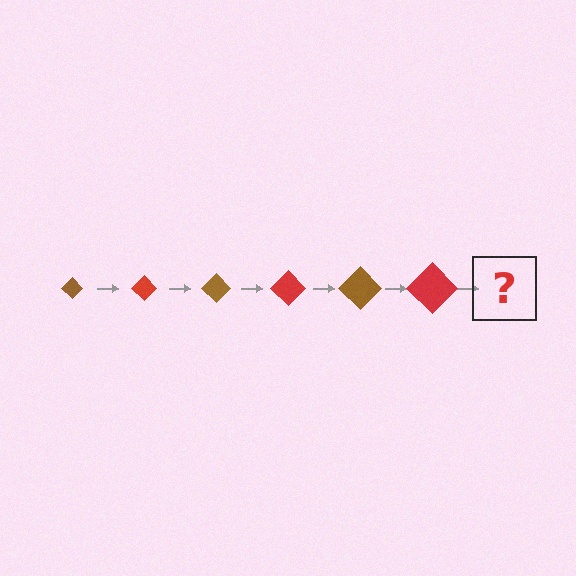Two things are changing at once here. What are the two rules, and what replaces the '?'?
The two rules are that the diamond grows larger each step and the color cycles through brown and red. The '?' should be a brown diamond, larger than the previous one.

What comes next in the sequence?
The next element should be a brown diamond, larger than the previous one.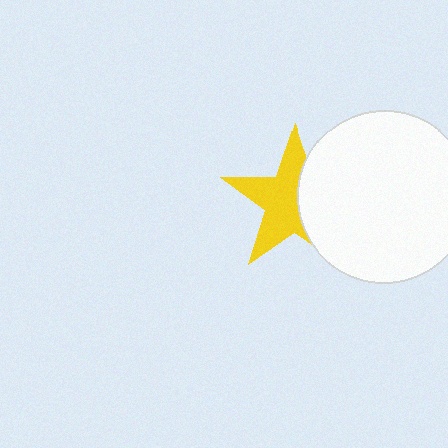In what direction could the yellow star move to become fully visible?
The yellow star could move left. That would shift it out from behind the white circle entirely.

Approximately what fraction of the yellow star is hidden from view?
Roughly 41% of the yellow star is hidden behind the white circle.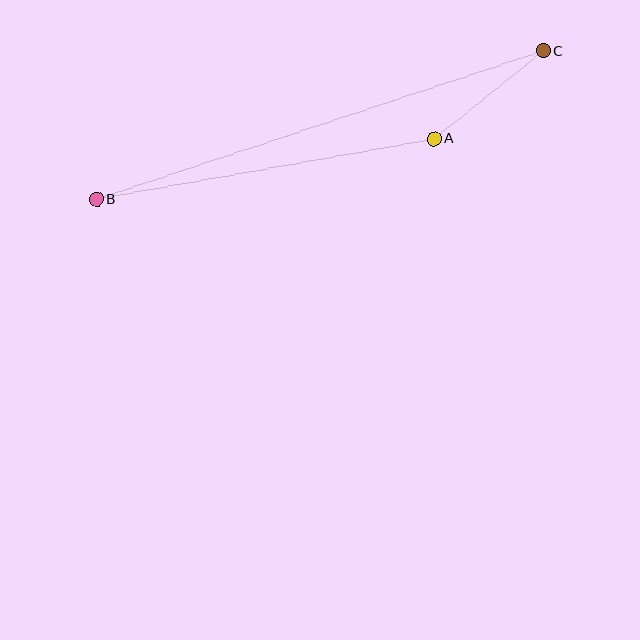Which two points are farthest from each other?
Points B and C are farthest from each other.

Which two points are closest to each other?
Points A and C are closest to each other.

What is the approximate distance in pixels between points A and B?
The distance between A and B is approximately 343 pixels.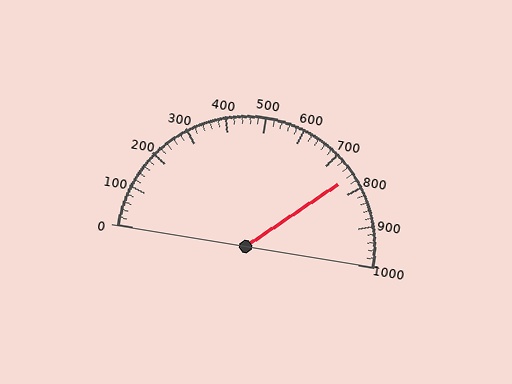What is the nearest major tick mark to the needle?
The nearest major tick mark is 800.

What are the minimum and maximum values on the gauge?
The gauge ranges from 0 to 1000.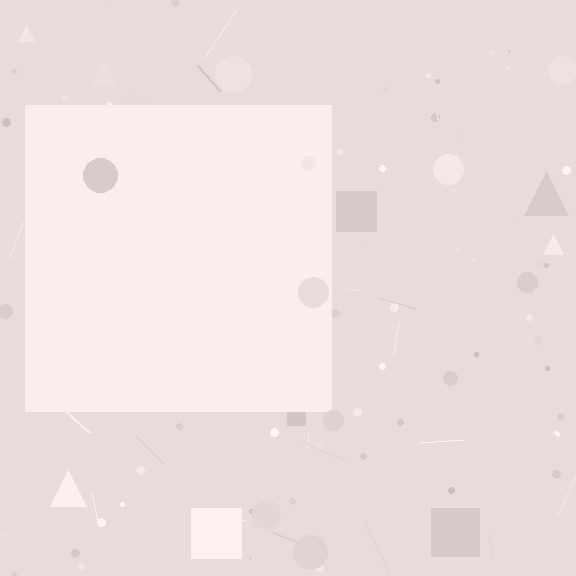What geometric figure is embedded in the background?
A square is embedded in the background.